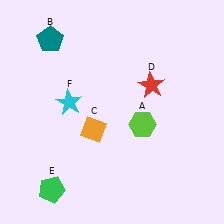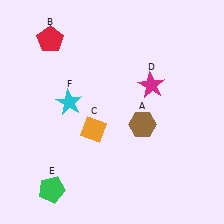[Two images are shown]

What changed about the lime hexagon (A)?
In Image 1, A is lime. In Image 2, it changed to brown.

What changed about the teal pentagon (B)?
In Image 1, B is teal. In Image 2, it changed to red.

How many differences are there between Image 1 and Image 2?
There are 3 differences between the two images.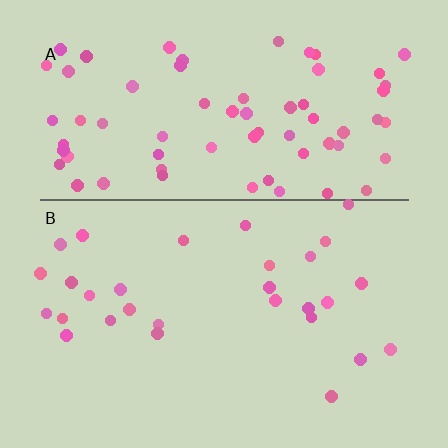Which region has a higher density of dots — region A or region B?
A (the top).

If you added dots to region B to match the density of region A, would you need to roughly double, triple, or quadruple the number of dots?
Approximately double.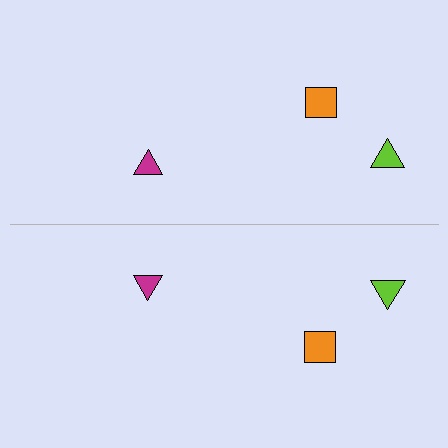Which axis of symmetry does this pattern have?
The pattern has a horizontal axis of symmetry running through the center of the image.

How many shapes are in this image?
There are 6 shapes in this image.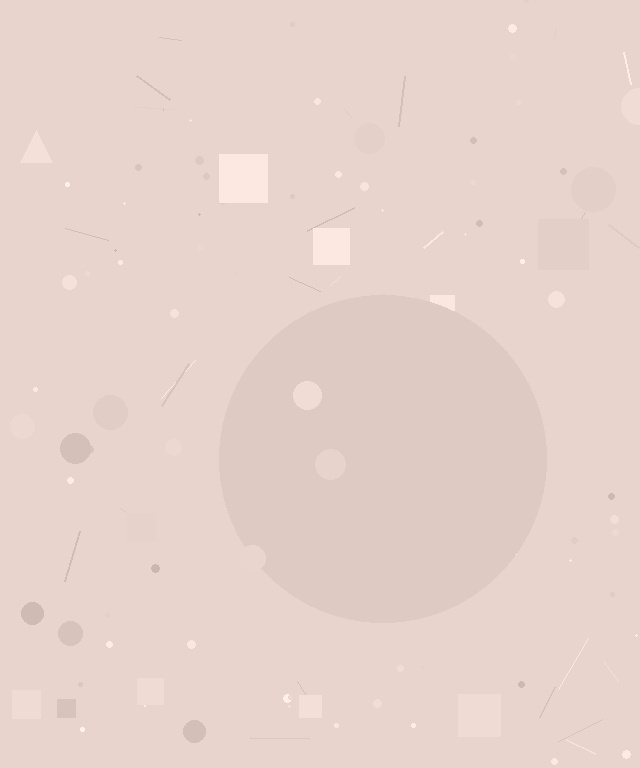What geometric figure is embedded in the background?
A circle is embedded in the background.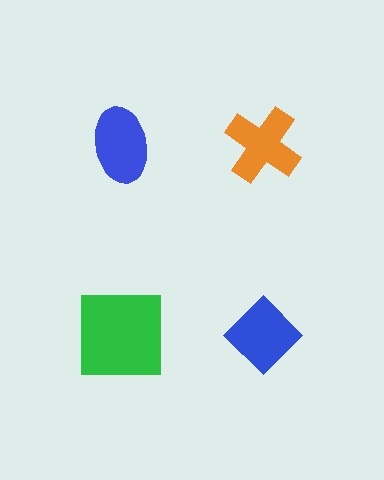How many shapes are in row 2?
2 shapes.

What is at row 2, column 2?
A blue diamond.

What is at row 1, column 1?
A blue ellipse.